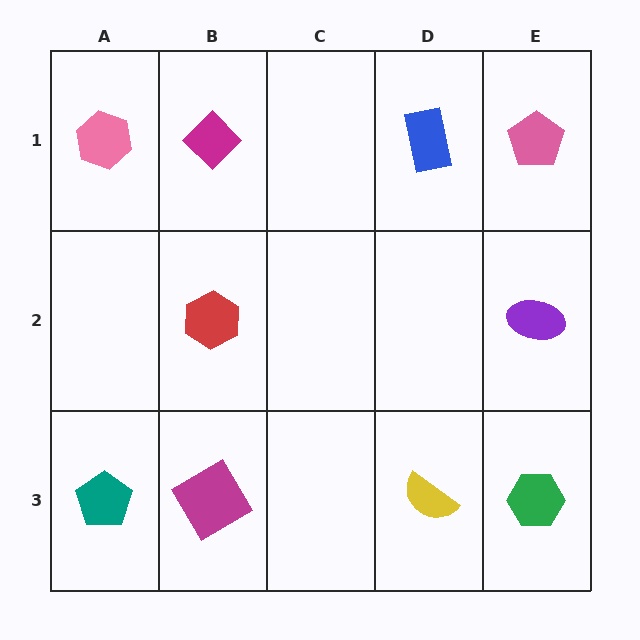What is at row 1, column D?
A blue rectangle.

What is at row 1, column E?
A pink pentagon.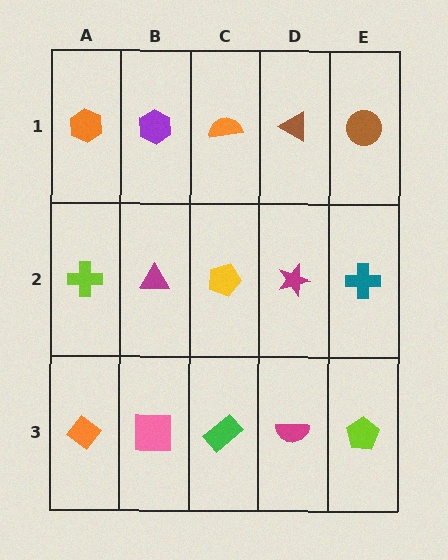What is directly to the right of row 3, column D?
A lime pentagon.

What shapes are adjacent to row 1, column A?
A lime cross (row 2, column A), a purple hexagon (row 1, column B).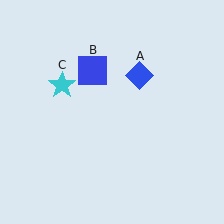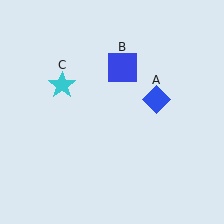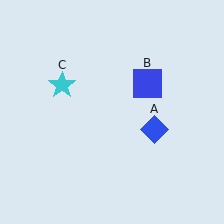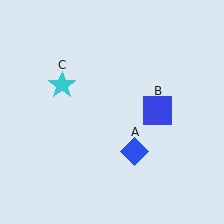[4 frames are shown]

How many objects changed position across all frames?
2 objects changed position: blue diamond (object A), blue square (object B).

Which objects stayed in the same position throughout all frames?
Cyan star (object C) remained stationary.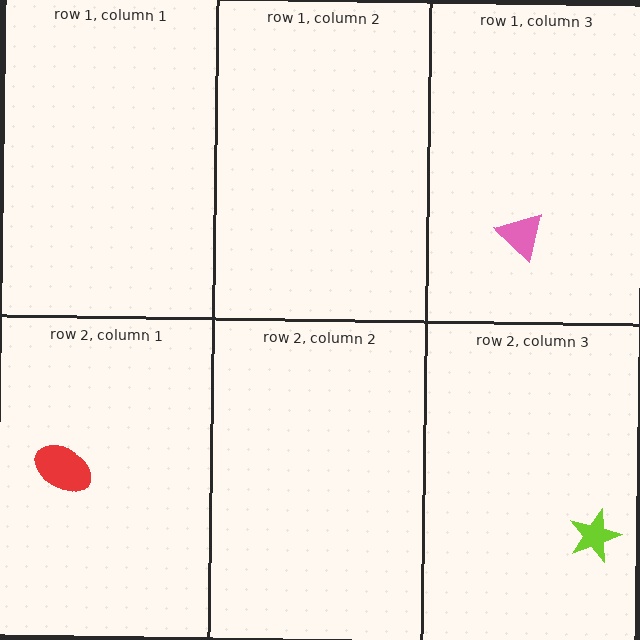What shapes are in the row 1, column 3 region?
The pink triangle.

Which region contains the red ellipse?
The row 2, column 1 region.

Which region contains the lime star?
The row 2, column 3 region.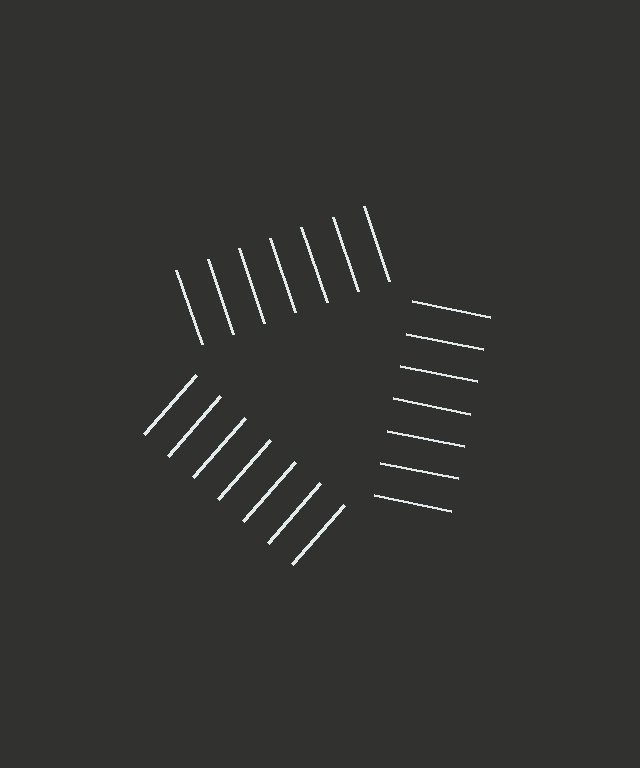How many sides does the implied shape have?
3 sides — the line-ends trace a triangle.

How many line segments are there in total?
21 — 7 along each of the 3 edges.